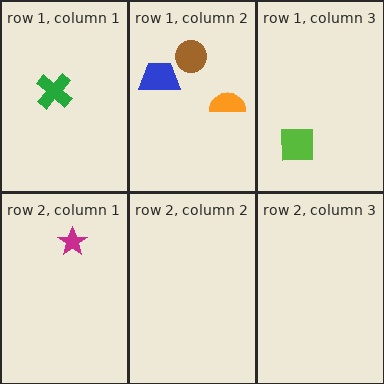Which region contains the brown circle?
The row 1, column 2 region.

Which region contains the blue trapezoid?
The row 1, column 2 region.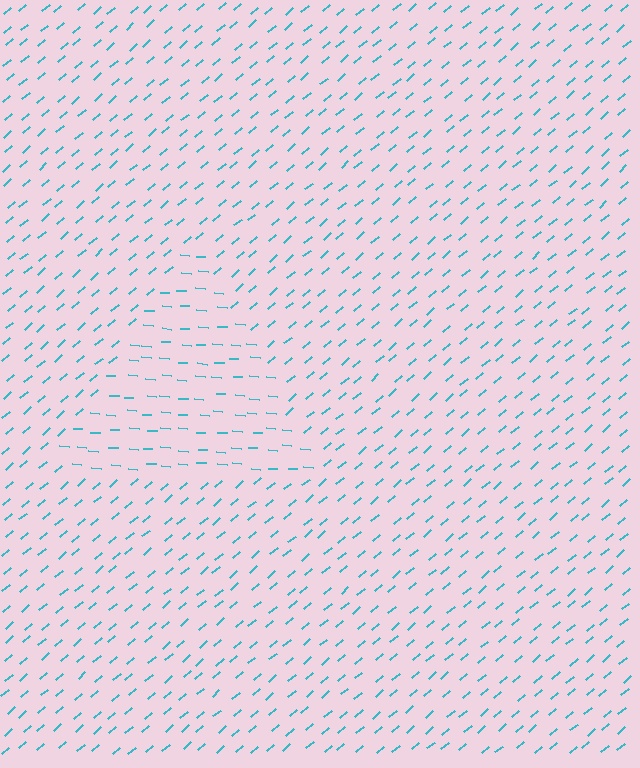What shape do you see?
I see a triangle.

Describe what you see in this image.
The image is filled with small cyan line segments. A triangle region in the image has lines oriented differently from the surrounding lines, creating a visible texture boundary.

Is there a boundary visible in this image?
Yes, there is a texture boundary formed by a change in line orientation.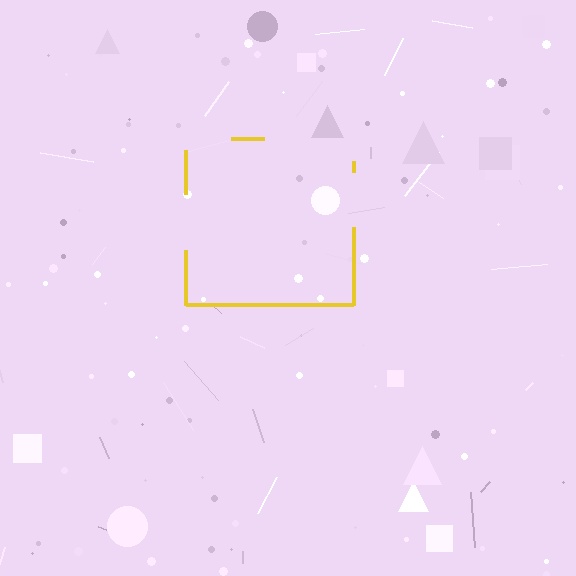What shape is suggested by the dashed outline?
The dashed outline suggests a square.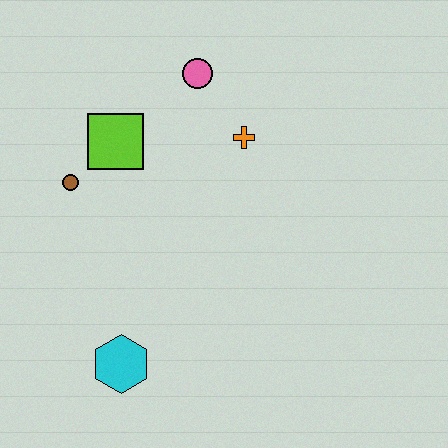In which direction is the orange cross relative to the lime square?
The orange cross is to the right of the lime square.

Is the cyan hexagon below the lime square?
Yes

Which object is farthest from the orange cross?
The cyan hexagon is farthest from the orange cross.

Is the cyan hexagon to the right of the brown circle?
Yes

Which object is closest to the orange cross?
The pink circle is closest to the orange cross.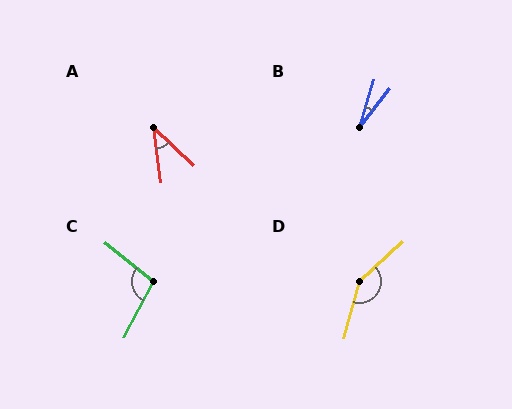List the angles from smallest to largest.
B (21°), A (39°), C (101°), D (147°).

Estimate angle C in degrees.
Approximately 101 degrees.